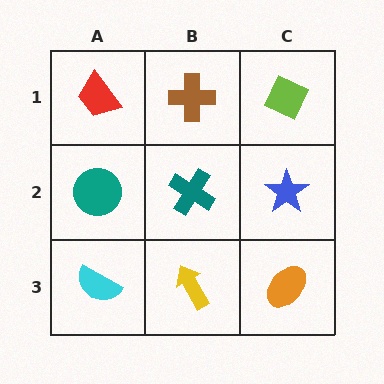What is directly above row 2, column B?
A brown cross.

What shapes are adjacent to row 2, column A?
A red trapezoid (row 1, column A), a cyan semicircle (row 3, column A), a teal cross (row 2, column B).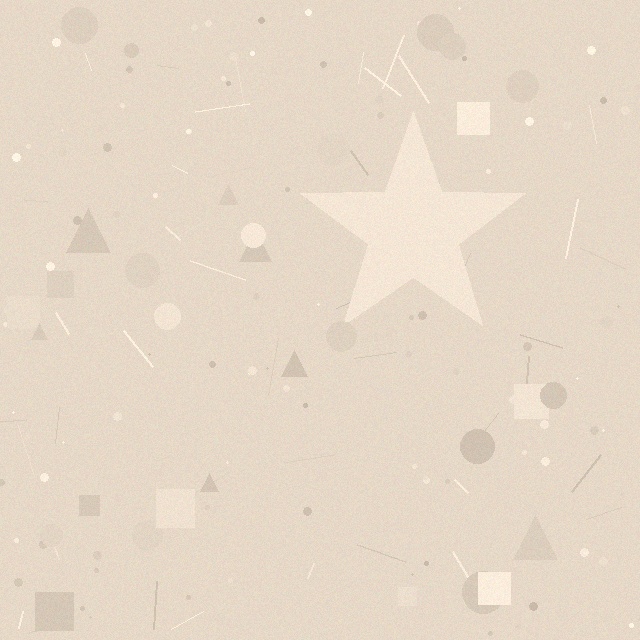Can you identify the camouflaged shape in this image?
The camouflaged shape is a star.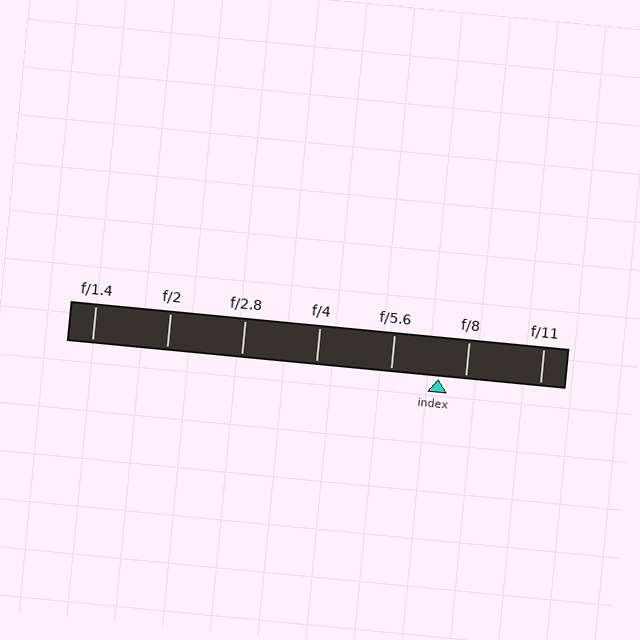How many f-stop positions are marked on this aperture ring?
There are 7 f-stop positions marked.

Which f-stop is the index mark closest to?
The index mark is closest to f/8.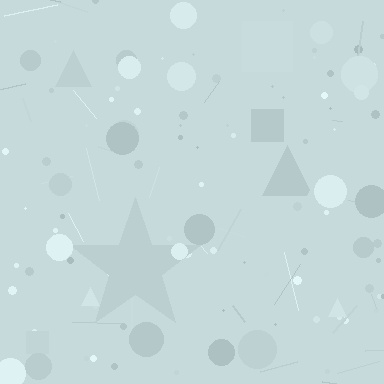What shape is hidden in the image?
A star is hidden in the image.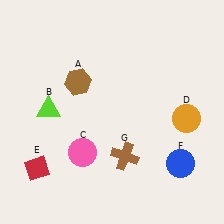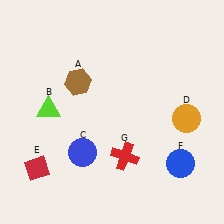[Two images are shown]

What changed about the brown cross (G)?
In Image 1, G is brown. In Image 2, it changed to red.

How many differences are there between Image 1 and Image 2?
There are 2 differences between the two images.